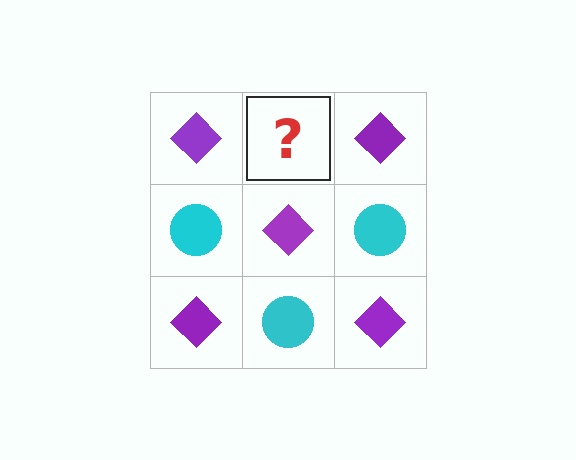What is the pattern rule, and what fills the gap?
The rule is that it alternates purple diamond and cyan circle in a checkerboard pattern. The gap should be filled with a cyan circle.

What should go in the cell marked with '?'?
The missing cell should contain a cyan circle.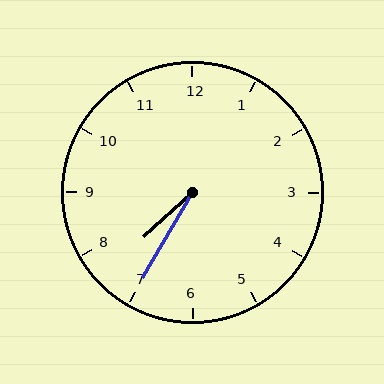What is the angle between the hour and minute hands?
Approximately 18 degrees.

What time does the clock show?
7:35.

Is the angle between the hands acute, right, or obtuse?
It is acute.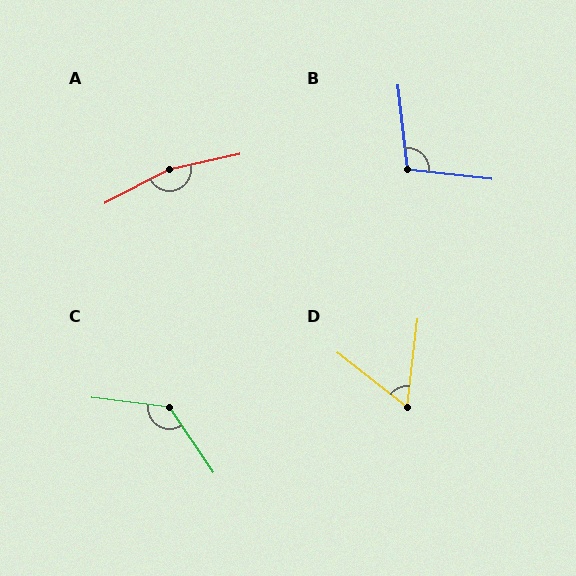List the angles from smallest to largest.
D (59°), B (103°), C (131°), A (165°).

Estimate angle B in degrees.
Approximately 103 degrees.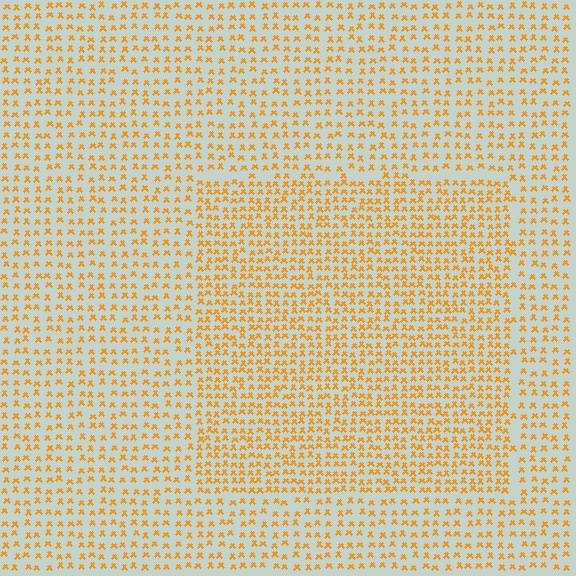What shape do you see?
I see a rectangle.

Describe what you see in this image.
The image contains small orange elements arranged at two different densities. A rectangle-shaped region is visible where the elements are more densely packed than the surrounding area.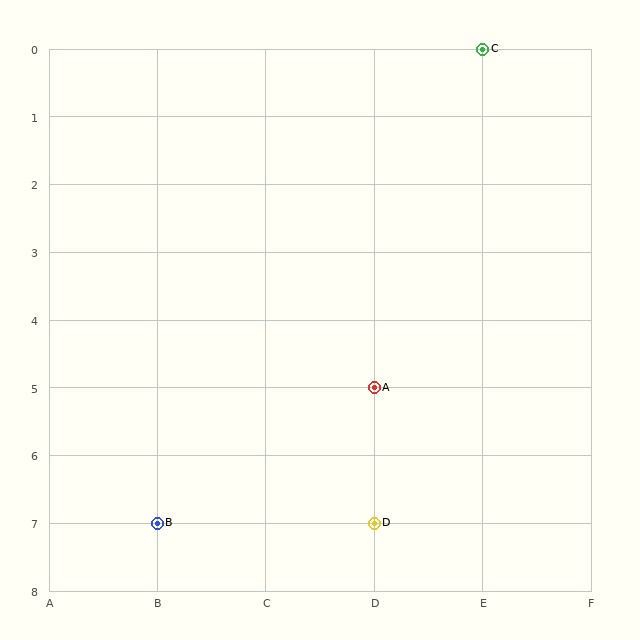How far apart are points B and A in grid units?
Points B and A are 2 columns and 2 rows apart (about 2.8 grid units diagonally).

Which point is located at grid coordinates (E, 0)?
Point C is at (E, 0).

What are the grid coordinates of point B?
Point B is at grid coordinates (B, 7).